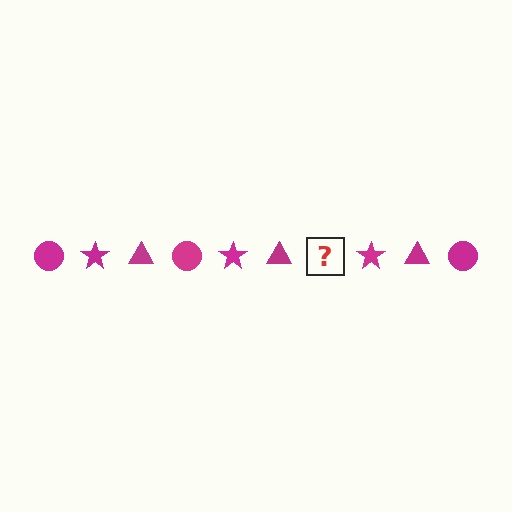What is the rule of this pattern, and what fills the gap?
The rule is that the pattern cycles through circle, star, triangle shapes in magenta. The gap should be filled with a magenta circle.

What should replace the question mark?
The question mark should be replaced with a magenta circle.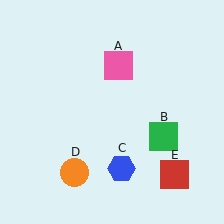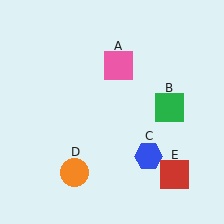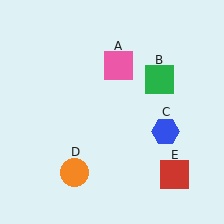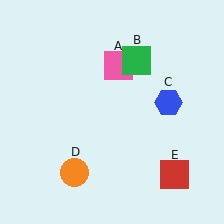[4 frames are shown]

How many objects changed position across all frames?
2 objects changed position: green square (object B), blue hexagon (object C).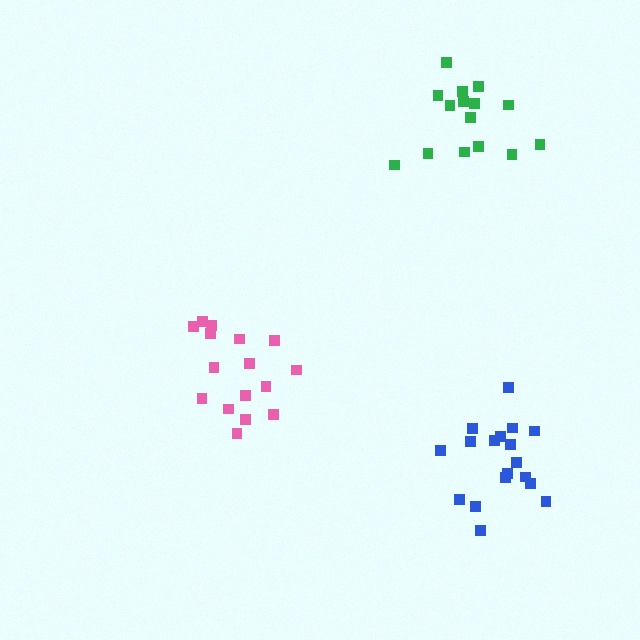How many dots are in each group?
Group 1: 18 dots, Group 2: 15 dots, Group 3: 16 dots (49 total).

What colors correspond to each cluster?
The clusters are colored: blue, green, pink.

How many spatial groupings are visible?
There are 3 spatial groupings.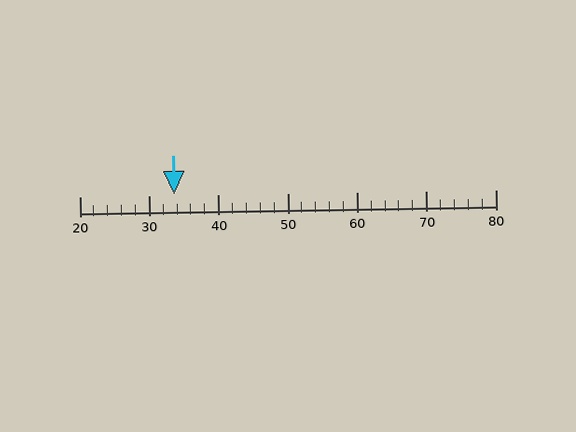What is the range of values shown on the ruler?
The ruler shows values from 20 to 80.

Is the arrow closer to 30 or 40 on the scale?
The arrow is closer to 30.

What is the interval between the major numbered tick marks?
The major tick marks are spaced 10 units apart.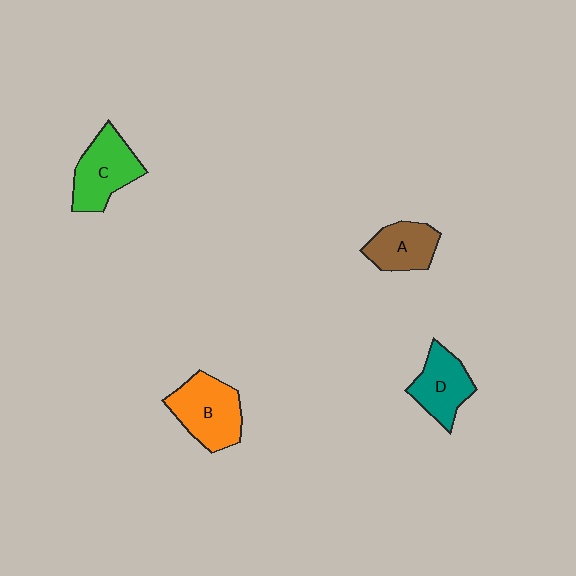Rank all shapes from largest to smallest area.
From largest to smallest: B (orange), C (green), D (teal), A (brown).